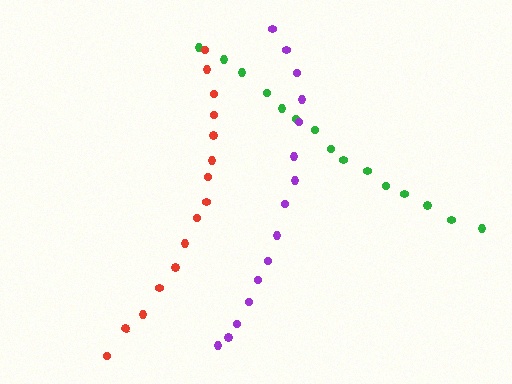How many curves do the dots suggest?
There are 3 distinct paths.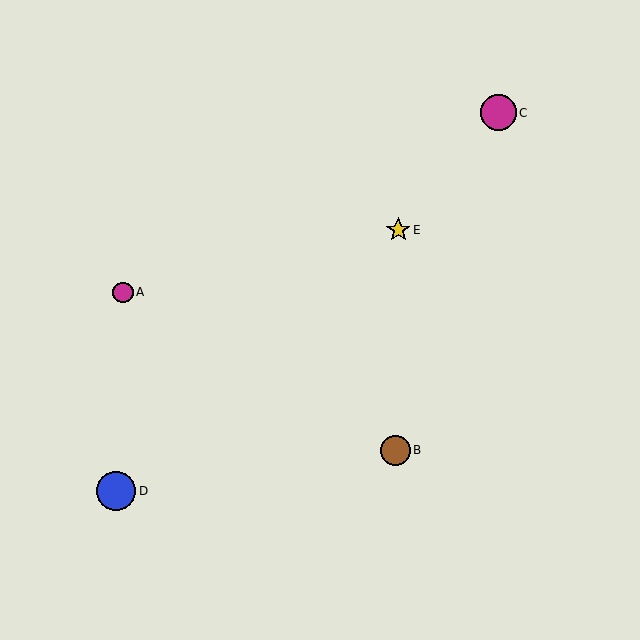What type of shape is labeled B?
Shape B is a brown circle.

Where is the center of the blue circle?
The center of the blue circle is at (116, 491).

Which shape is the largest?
The blue circle (labeled D) is the largest.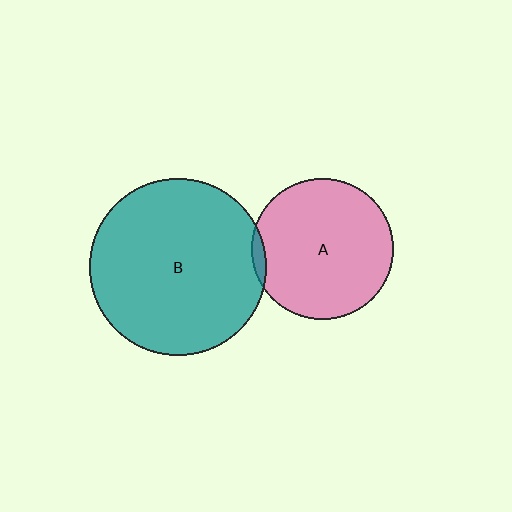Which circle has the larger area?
Circle B (teal).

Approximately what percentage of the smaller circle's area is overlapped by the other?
Approximately 5%.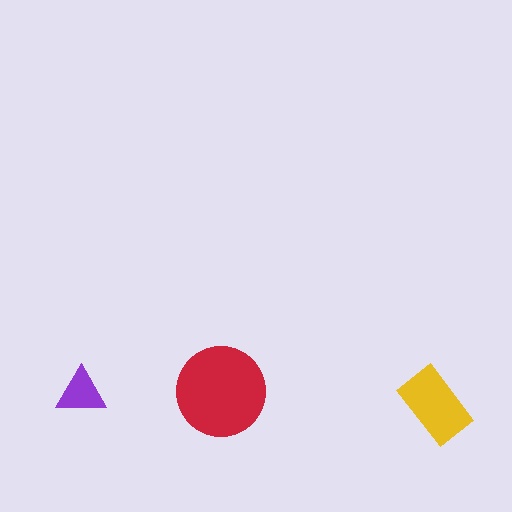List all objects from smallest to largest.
The purple triangle, the yellow rectangle, the red circle.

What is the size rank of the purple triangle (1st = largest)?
3rd.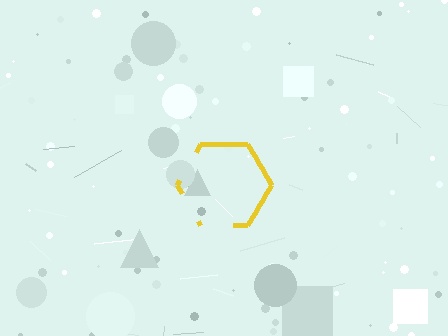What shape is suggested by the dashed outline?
The dashed outline suggests a hexagon.